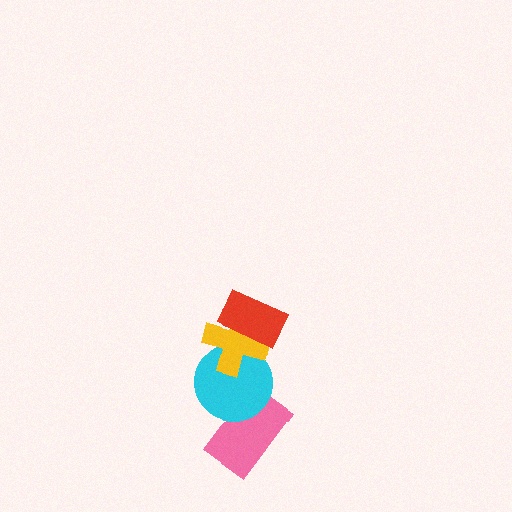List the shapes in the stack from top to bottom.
From top to bottom: the red rectangle, the yellow cross, the cyan circle, the pink rectangle.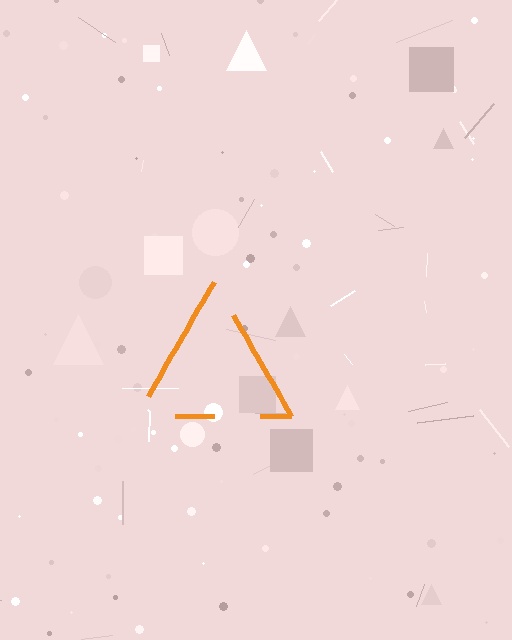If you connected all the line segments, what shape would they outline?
They would outline a triangle.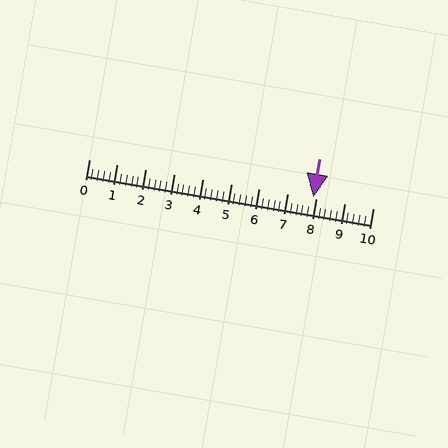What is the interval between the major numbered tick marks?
The major tick marks are spaced 1 units apart.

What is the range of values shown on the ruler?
The ruler shows values from 0 to 10.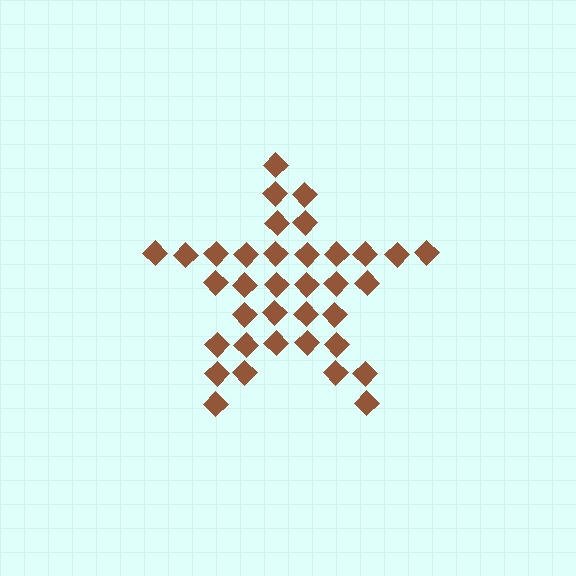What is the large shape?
The large shape is a star.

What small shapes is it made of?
It is made of small diamonds.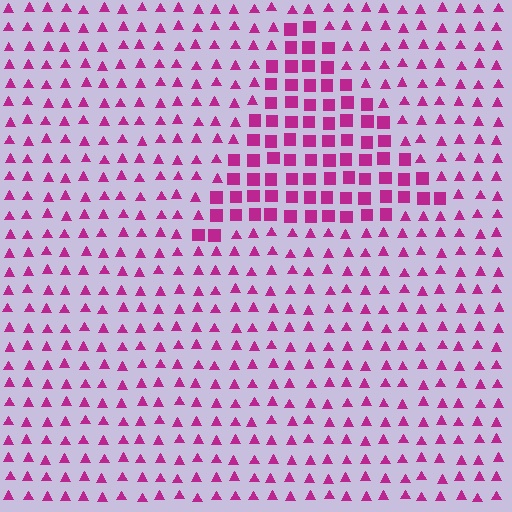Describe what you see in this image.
The image is filled with small magenta elements arranged in a uniform grid. A triangle-shaped region contains squares, while the surrounding area contains triangles. The boundary is defined purely by the change in element shape.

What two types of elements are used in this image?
The image uses squares inside the triangle region and triangles outside it.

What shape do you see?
I see a triangle.